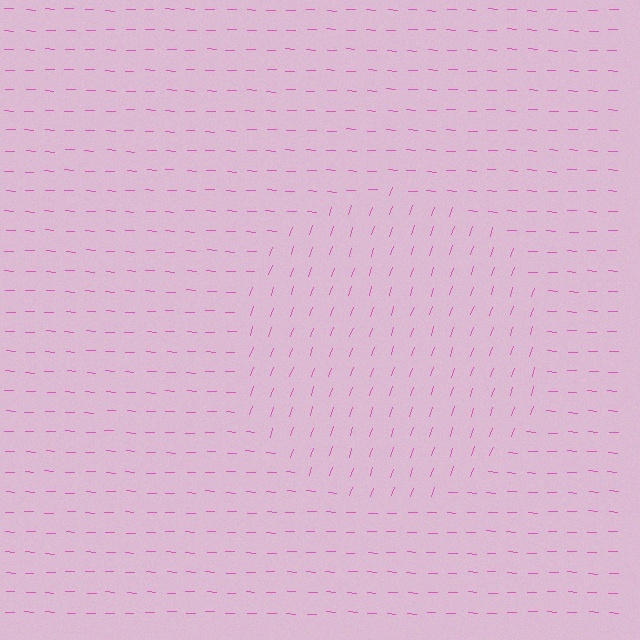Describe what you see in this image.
The image is filled with small pink line segments. A circle region in the image has lines oriented differently from the surrounding lines, creating a visible texture boundary.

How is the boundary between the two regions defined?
The boundary is defined purely by a change in line orientation (approximately 74 degrees difference). All lines are the same color and thickness.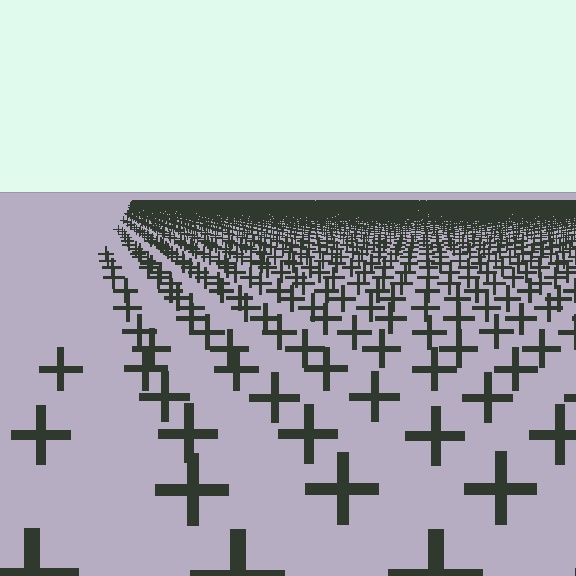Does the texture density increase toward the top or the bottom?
Density increases toward the top.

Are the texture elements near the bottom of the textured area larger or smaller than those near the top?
Larger. Near the bottom, elements are closer to the viewer and appear at a bigger on-screen size.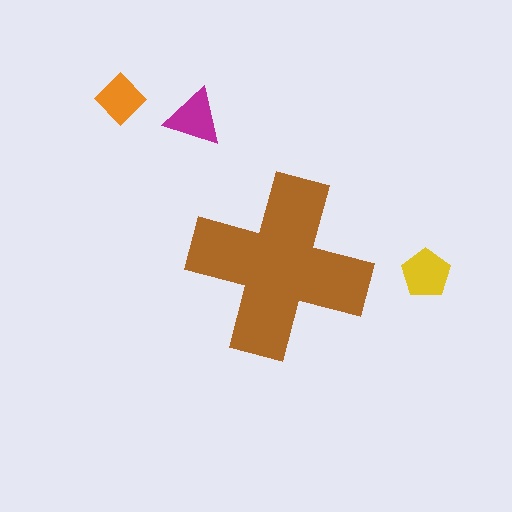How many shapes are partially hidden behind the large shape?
0 shapes are partially hidden.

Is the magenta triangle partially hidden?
No, the magenta triangle is fully visible.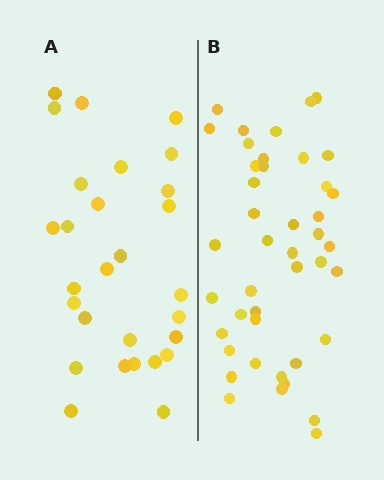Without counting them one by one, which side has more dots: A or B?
Region B (the right region) has more dots.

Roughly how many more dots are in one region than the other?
Region B has approximately 15 more dots than region A.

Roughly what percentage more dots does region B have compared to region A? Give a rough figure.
About 55% more.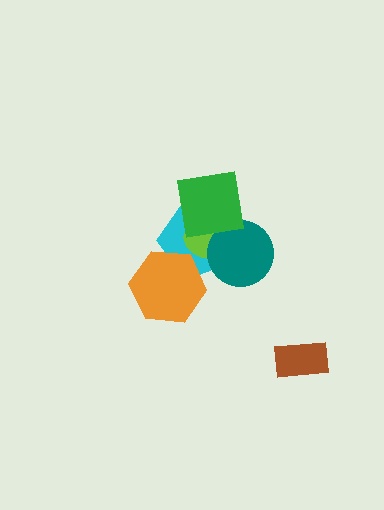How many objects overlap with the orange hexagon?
1 object overlaps with the orange hexagon.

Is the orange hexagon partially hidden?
No, no other shape covers it.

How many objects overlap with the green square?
3 objects overlap with the green square.